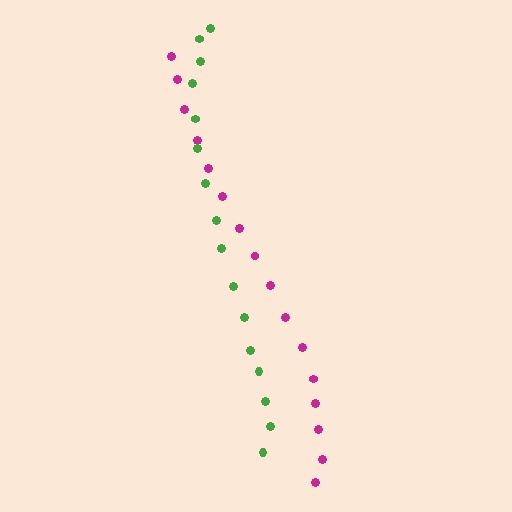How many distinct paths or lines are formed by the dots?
There are 2 distinct paths.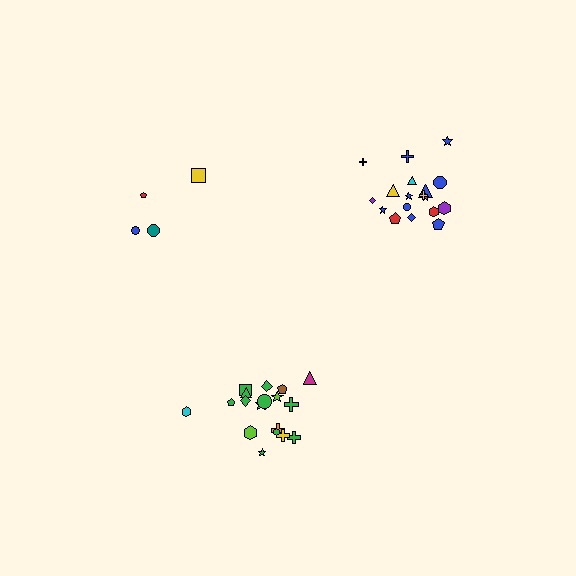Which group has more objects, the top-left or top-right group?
The top-right group.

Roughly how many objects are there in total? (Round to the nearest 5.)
Roughly 40 objects in total.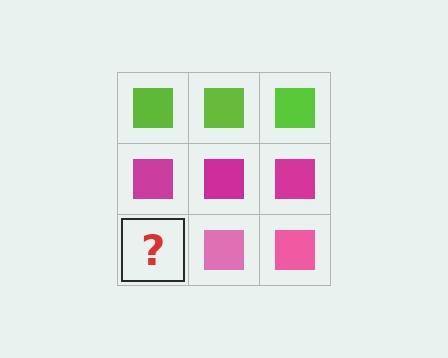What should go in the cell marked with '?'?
The missing cell should contain a pink square.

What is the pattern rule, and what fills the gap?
The rule is that each row has a consistent color. The gap should be filled with a pink square.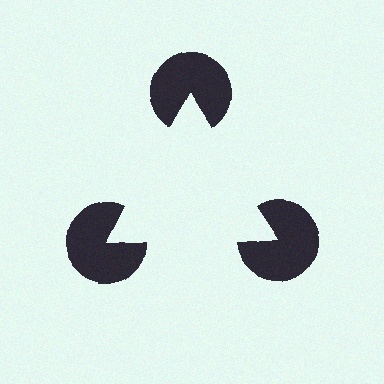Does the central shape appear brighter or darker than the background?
It typically appears slightly brighter than the background, even though no actual brightness change is drawn.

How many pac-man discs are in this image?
There are 3 — one at each vertex of the illusory triangle.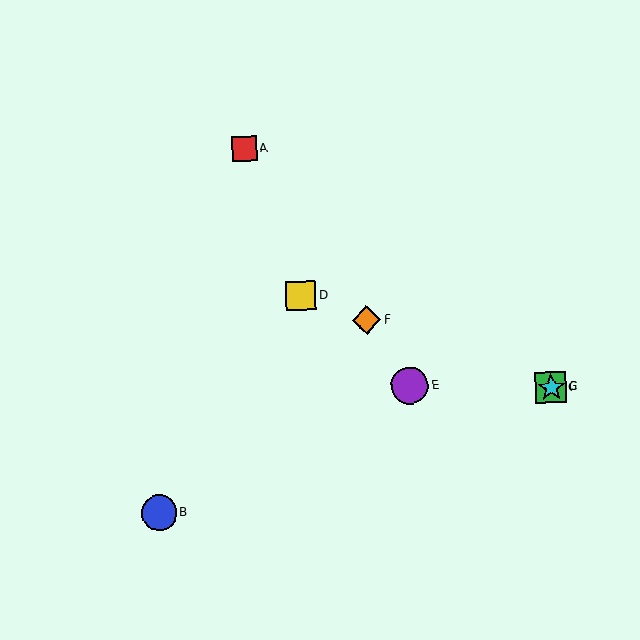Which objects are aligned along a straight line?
Objects C, D, F, G are aligned along a straight line.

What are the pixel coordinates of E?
Object E is at (410, 386).